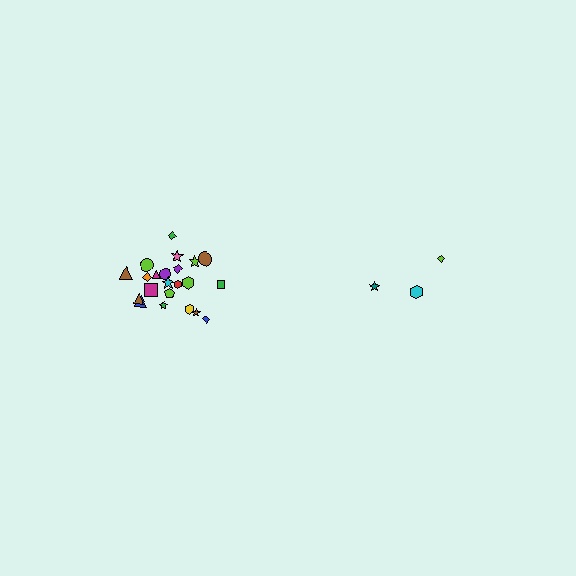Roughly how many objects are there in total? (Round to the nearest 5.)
Roughly 25 objects in total.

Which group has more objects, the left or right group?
The left group.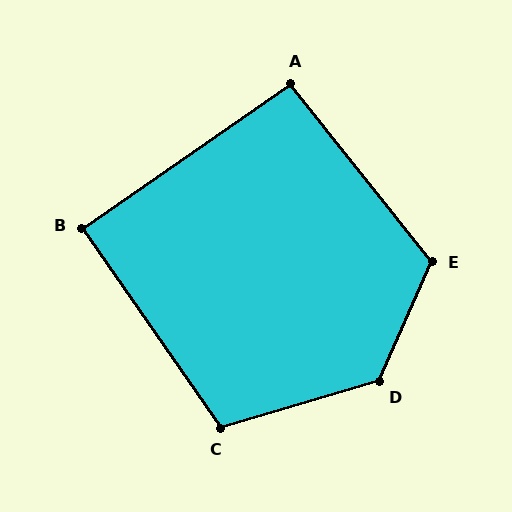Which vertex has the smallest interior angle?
B, at approximately 90 degrees.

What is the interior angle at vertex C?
Approximately 108 degrees (obtuse).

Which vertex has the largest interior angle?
D, at approximately 130 degrees.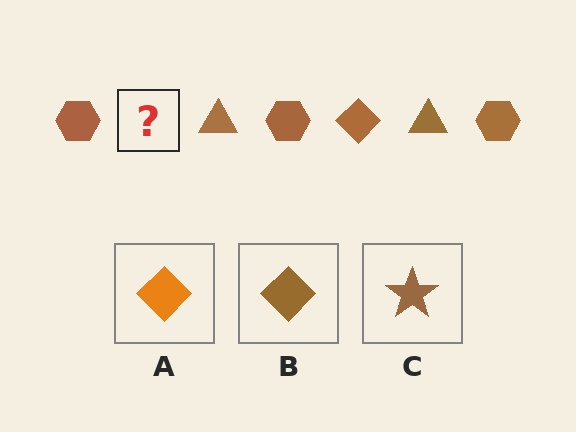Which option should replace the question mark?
Option B.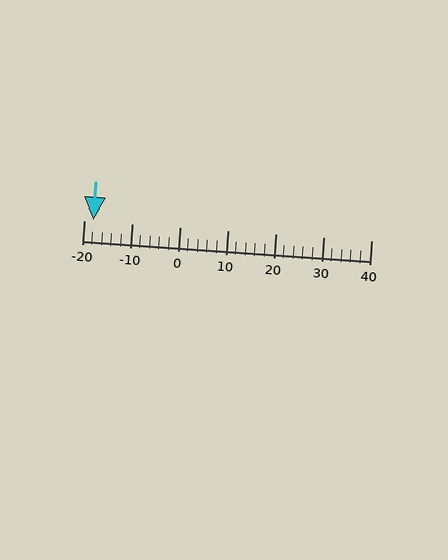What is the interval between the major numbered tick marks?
The major tick marks are spaced 10 units apart.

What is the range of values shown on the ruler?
The ruler shows values from -20 to 40.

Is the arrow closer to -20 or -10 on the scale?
The arrow is closer to -20.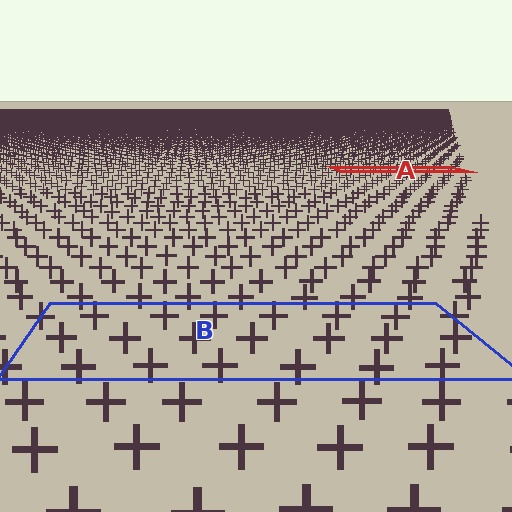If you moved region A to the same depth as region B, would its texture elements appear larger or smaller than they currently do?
They would appear larger. At a closer depth, the same texture elements are projected at a bigger on-screen size.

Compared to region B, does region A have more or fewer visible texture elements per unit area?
Region A has more texture elements per unit area — they are packed more densely because it is farther away.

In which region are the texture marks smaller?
The texture marks are smaller in region A, because it is farther away.